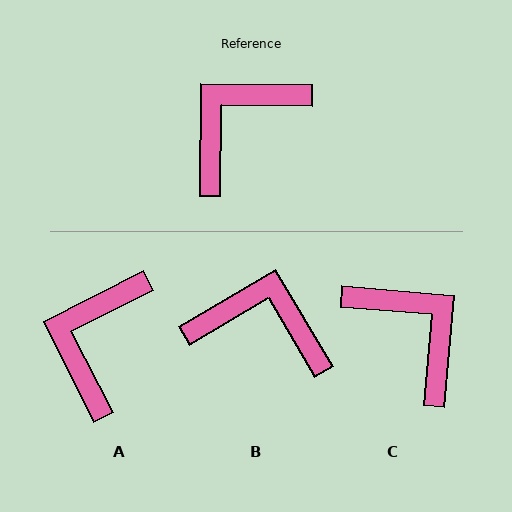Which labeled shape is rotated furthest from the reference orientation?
C, about 94 degrees away.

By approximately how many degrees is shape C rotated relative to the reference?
Approximately 94 degrees clockwise.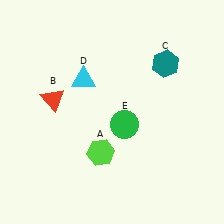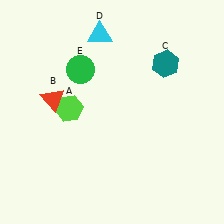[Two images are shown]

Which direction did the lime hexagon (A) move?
The lime hexagon (A) moved up.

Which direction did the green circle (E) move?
The green circle (E) moved up.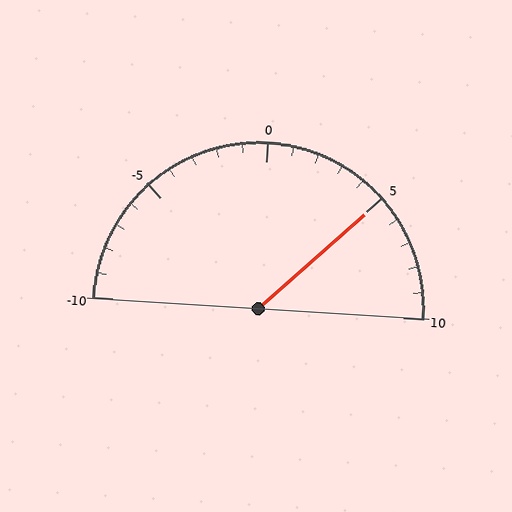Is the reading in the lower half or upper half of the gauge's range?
The reading is in the upper half of the range (-10 to 10).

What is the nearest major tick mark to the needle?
The nearest major tick mark is 5.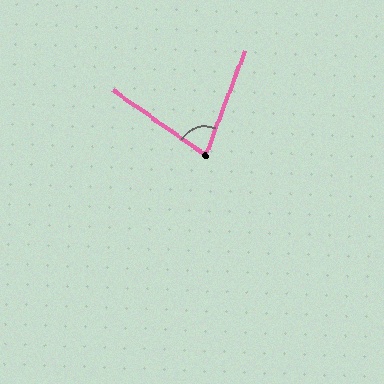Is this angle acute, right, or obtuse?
It is acute.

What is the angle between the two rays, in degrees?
Approximately 75 degrees.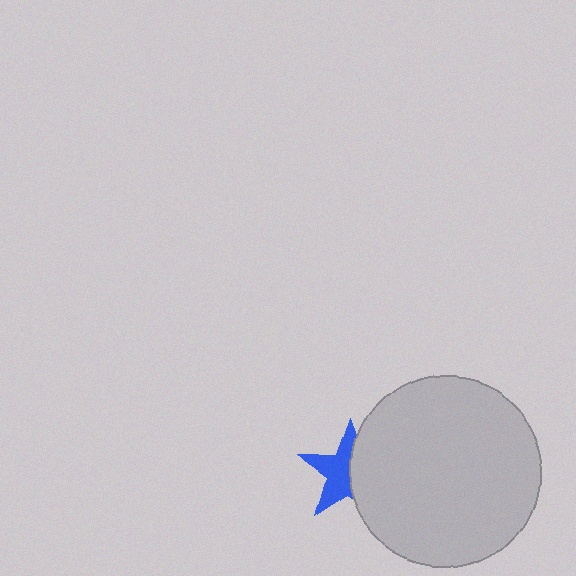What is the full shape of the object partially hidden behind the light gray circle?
The partially hidden object is a blue star.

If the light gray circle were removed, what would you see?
You would see the complete blue star.